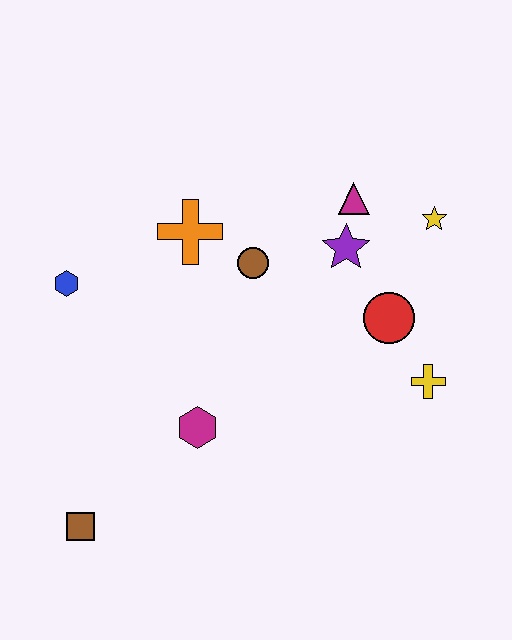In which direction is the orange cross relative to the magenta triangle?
The orange cross is to the left of the magenta triangle.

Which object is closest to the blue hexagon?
The orange cross is closest to the blue hexagon.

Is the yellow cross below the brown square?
No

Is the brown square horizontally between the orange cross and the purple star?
No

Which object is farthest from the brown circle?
The brown square is farthest from the brown circle.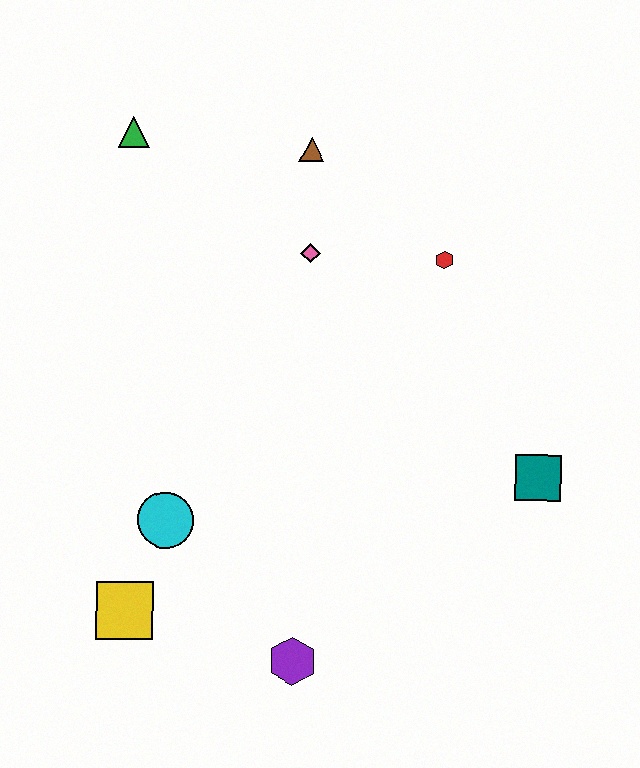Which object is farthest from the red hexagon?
The yellow square is farthest from the red hexagon.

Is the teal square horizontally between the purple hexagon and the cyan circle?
No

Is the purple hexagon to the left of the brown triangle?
Yes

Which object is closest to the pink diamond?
The brown triangle is closest to the pink diamond.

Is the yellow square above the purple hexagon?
Yes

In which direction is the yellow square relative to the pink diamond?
The yellow square is below the pink diamond.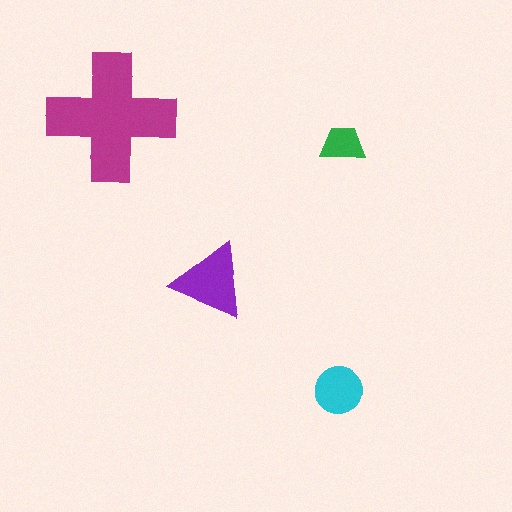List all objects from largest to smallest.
The magenta cross, the purple triangle, the cyan circle, the green trapezoid.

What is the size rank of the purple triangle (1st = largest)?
2nd.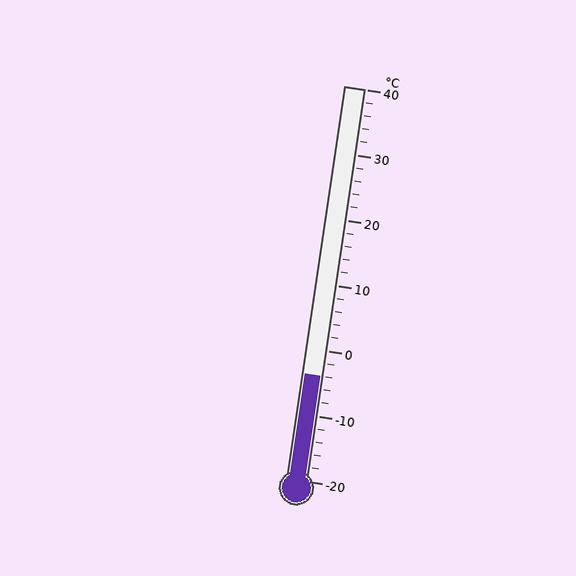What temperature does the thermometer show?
The thermometer shows approximately -4°C.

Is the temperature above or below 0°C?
The temperature is below 0°C.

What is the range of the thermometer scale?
The thermometer scale ranges from -20°C to 40°C.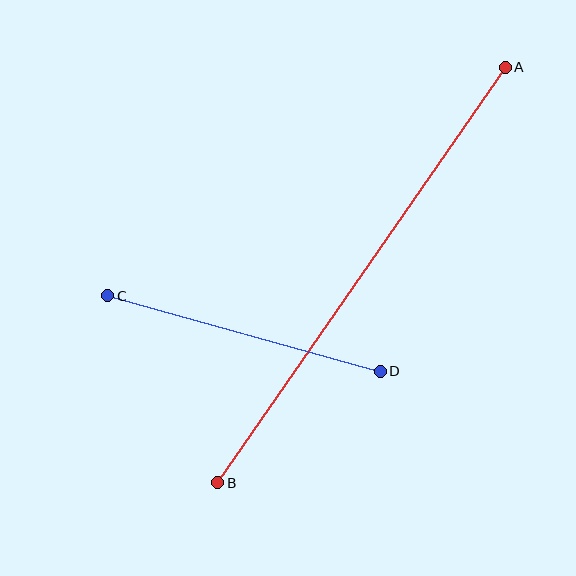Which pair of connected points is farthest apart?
Points A and B are farthest apart.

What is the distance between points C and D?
The distance is approximately 283 pixels.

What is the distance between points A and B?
The distance is approximately 505 pixels.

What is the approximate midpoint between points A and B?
The midpoint is at approximately (362, 275) pixels.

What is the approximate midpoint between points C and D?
The midpoint is at approximately (244, 334) pixels.